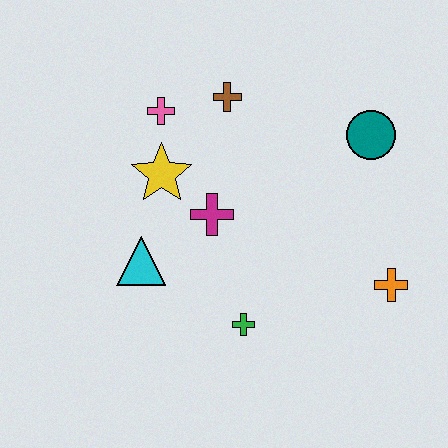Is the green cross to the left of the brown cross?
No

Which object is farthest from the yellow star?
The orange cross is farthest from the yellow star.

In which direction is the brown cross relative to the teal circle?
The brown cross is to the left of the teal circle.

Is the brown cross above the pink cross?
Yes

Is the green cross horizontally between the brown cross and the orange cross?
Yes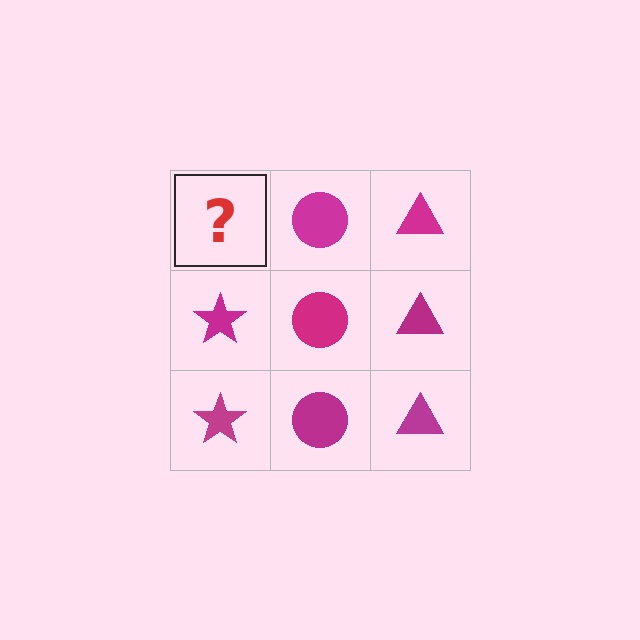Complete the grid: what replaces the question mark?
The question mark should be replaced with a magenta star.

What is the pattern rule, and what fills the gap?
The rule is that each column has a consistent shape. The gap should be filled with a magenta star.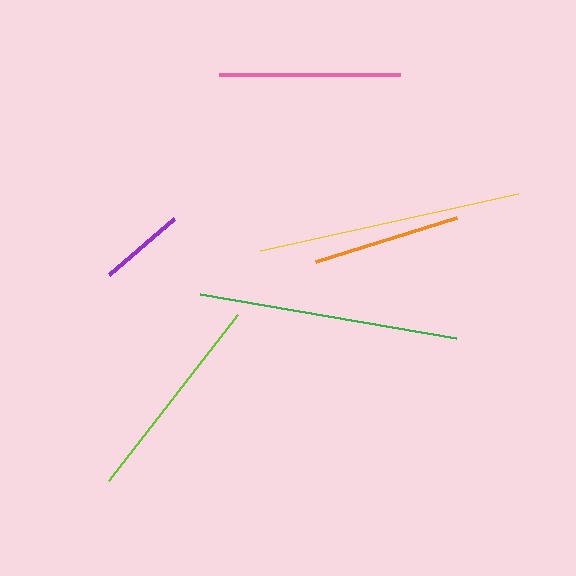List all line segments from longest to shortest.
From longest to shortest: yellow, green, lime, pink, orange, purple.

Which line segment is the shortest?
The purple line is the shortest at approximately 86 pixels.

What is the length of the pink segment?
The pink segment is approximately 181 pixels long.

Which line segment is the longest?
The yellow line is the longest at approximately 265 pixels.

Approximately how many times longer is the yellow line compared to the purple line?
The yellow line is approximately 3.1 times the length of the purple line.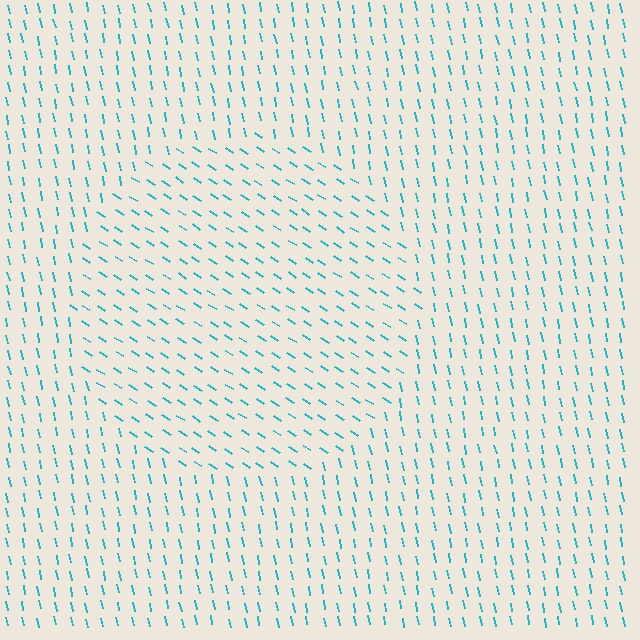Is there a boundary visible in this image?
Yes, there is a texture boundary formed by a change in line orientation.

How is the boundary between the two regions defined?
The boundary is defined purely by a change in line orientation (approximately 45 degrees difference). All lines are the same color and thickness.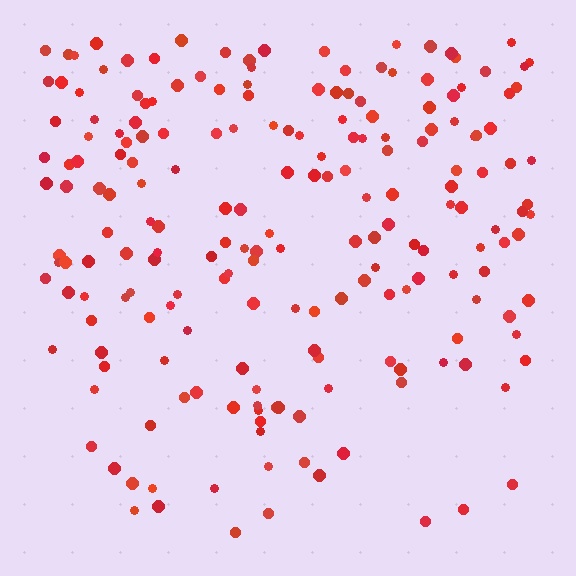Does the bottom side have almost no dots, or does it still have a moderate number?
Still a moderate number, just noticeably fewer than the top.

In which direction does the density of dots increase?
From bottom to top, with the top side densest.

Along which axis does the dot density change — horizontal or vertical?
Vertical.